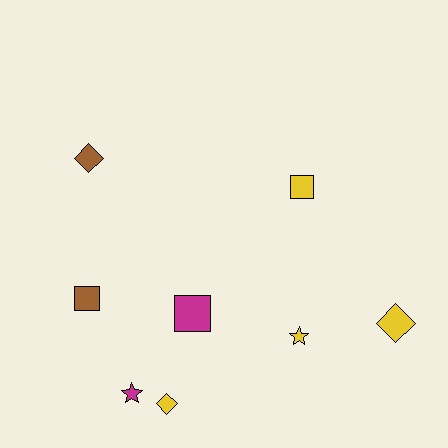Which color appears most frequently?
Yellow, with 4 objects.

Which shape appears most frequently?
Square, with 3 objects.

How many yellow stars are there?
There is 1 yellow star.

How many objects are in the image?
There are 8 objects.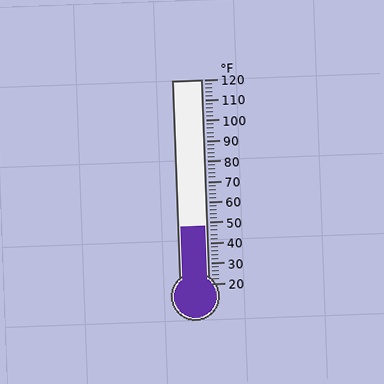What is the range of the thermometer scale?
The thermometer scale ranges from 20°F to 120°F.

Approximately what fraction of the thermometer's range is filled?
The thermometer is filled to approximately 30% of its range.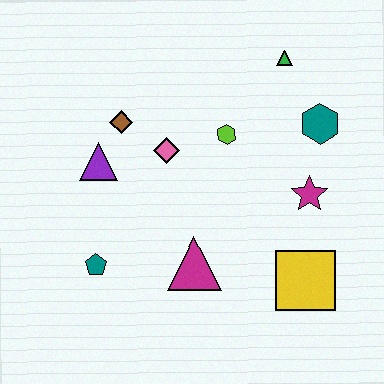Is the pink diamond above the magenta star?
Yes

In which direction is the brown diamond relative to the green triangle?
The brown diamond is to the left of the green triangle.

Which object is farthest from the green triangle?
The teal pentagon is farthest from the green triangle.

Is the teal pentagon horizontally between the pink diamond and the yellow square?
No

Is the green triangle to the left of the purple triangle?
No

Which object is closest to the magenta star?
The teal hexagon is closest to the magenta star.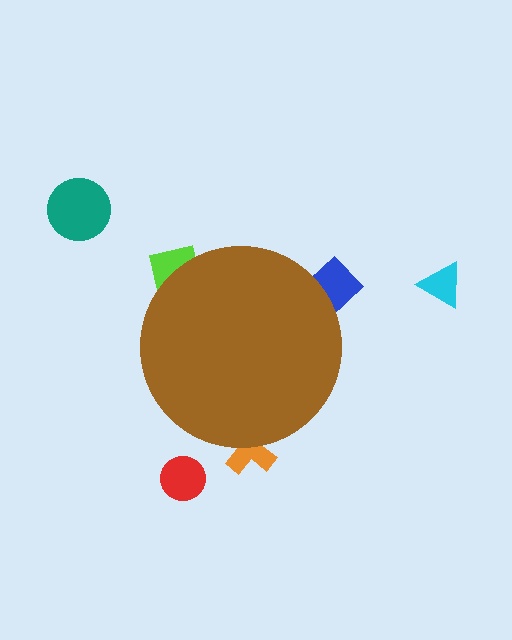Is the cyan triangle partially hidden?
No, the cyan triangle is fully visible.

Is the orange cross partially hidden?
Yes, the orange cross is partially hidden behind the brown circle.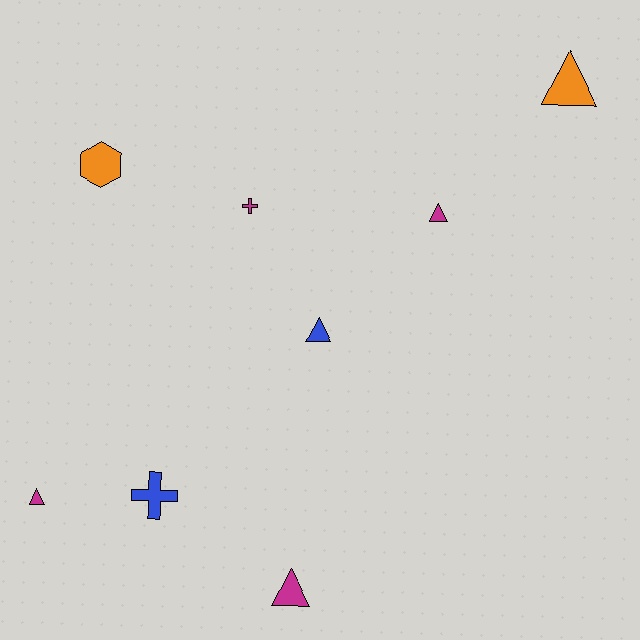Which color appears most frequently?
Magenta, with 4 objects.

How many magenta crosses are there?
There is 1 magenta cross.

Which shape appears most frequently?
Triangle, with 5 objects.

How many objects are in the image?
There are 8 objects.